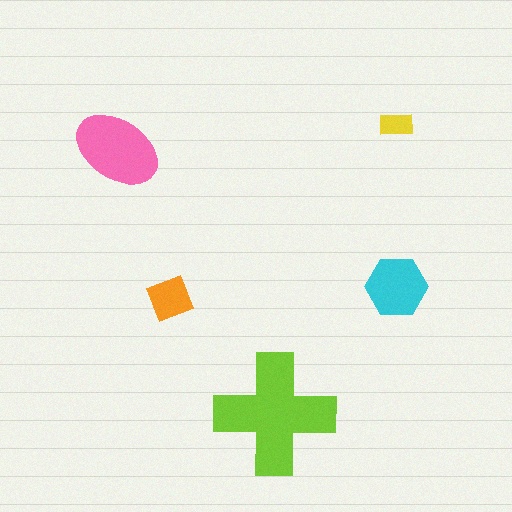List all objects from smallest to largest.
The yellow rectangle, the orange square, the cyan hexagon, the pink ellipse, the lime cross.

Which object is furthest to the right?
The cyan hexagon is rightmost.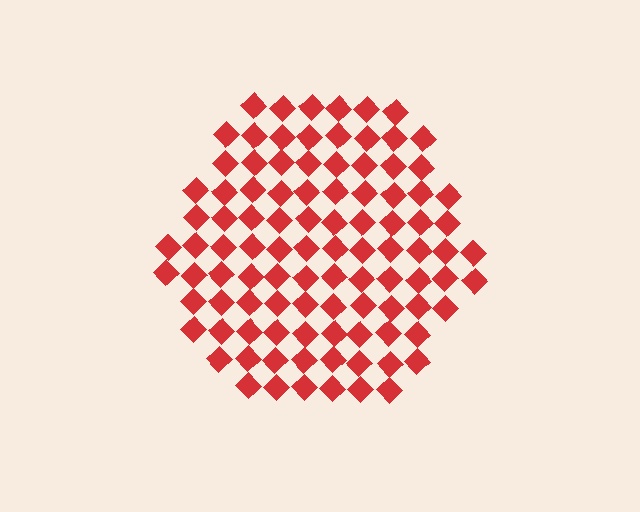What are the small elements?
The small elements are diamonds.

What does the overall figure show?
The overall figure shows a hexagon.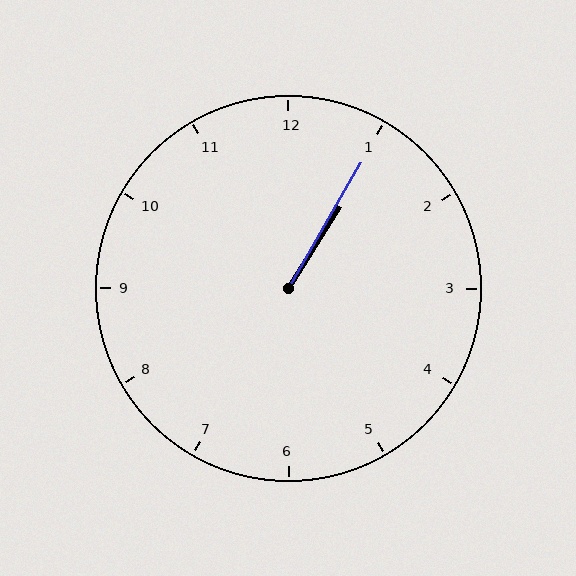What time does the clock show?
1:05.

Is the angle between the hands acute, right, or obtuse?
It is acute.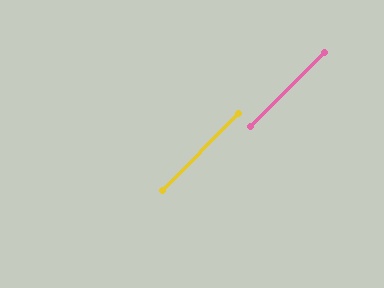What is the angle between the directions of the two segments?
Approximately 0 degrees.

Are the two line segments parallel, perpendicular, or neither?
Parallel — their directions differ by only 0.2°.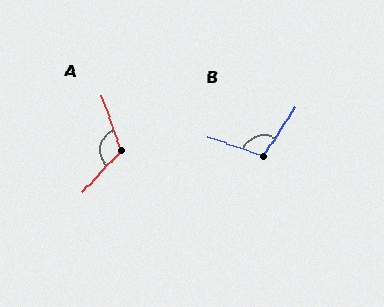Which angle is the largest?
A, at approximately 117 degrees.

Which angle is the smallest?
B, at approximately 104 degrees.